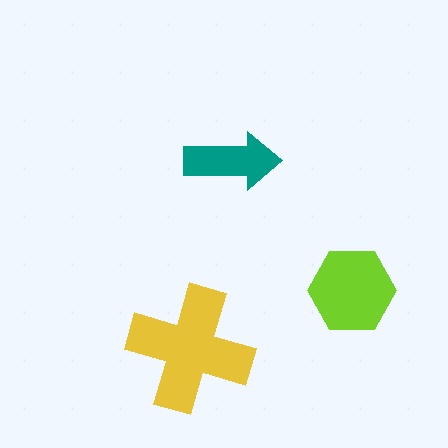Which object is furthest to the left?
The yellow cross is leftmost.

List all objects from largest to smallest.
The yellow cross, the lime hexagon, the teal arrow.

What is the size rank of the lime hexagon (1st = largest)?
2nd.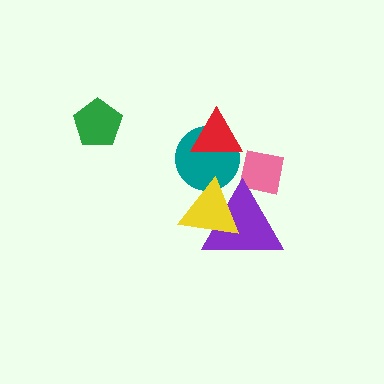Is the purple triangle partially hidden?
Yes, it is partially covered by another shape.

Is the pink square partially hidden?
Yes, it is partially covered by another shape.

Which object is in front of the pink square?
The purple triangle is in front of the pink square.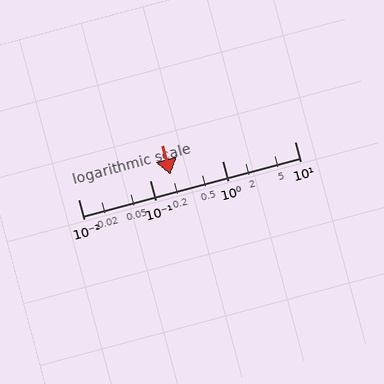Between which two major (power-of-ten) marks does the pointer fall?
The pointer is between 0.1 and 1.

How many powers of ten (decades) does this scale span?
The scale spans 3 decades, from 0.01 to 10.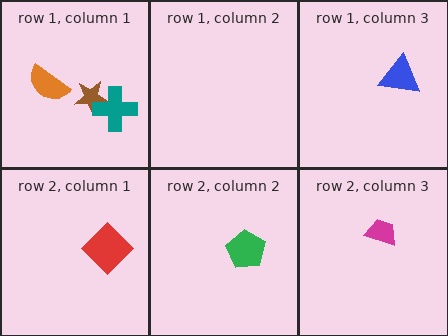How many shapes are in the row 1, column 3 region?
1.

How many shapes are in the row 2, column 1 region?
1.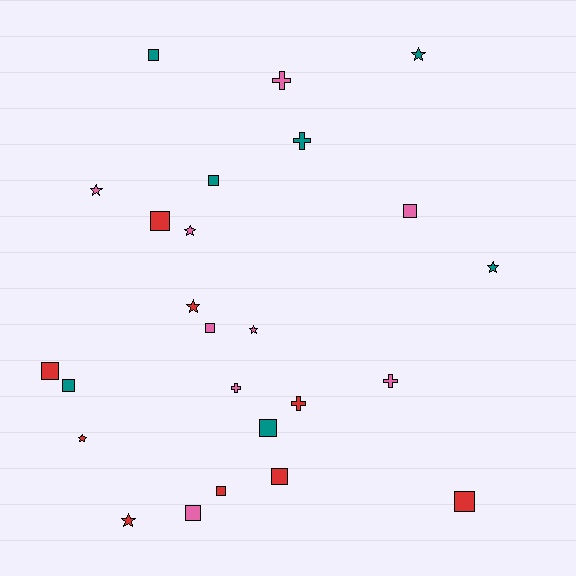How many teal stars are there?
There are 2 teal stars.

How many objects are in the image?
There are 25 objects.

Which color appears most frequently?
Red, with 9 objects.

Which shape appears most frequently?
Square, with 12 objects.